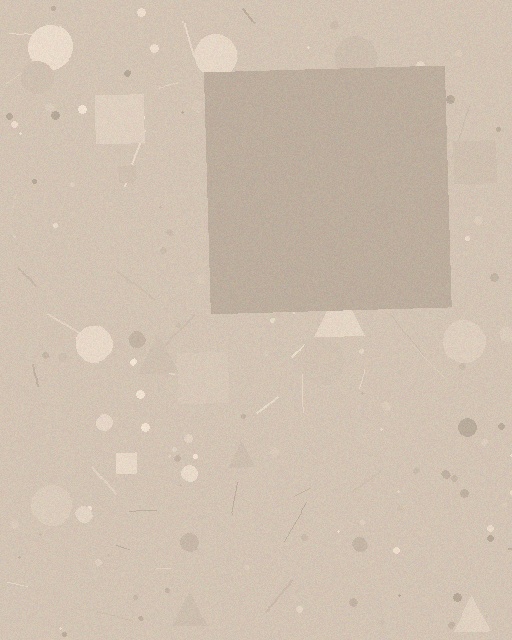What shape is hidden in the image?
A square is hidden in the image.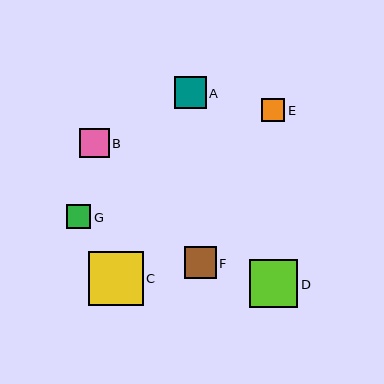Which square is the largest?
Square C is the largest with a size of approximately 55 pixels.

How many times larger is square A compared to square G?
Square A is approximately 1.3 times the size of square G.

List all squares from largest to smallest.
From largest to smallest: C, D, A, F, B, G, E.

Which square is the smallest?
Square E is the smallest with a size of approximately 23 pixels.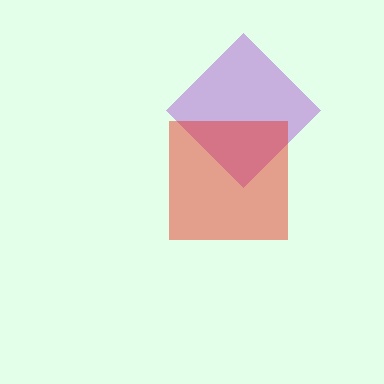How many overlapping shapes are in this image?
There are 2 overlapping shapes in the image.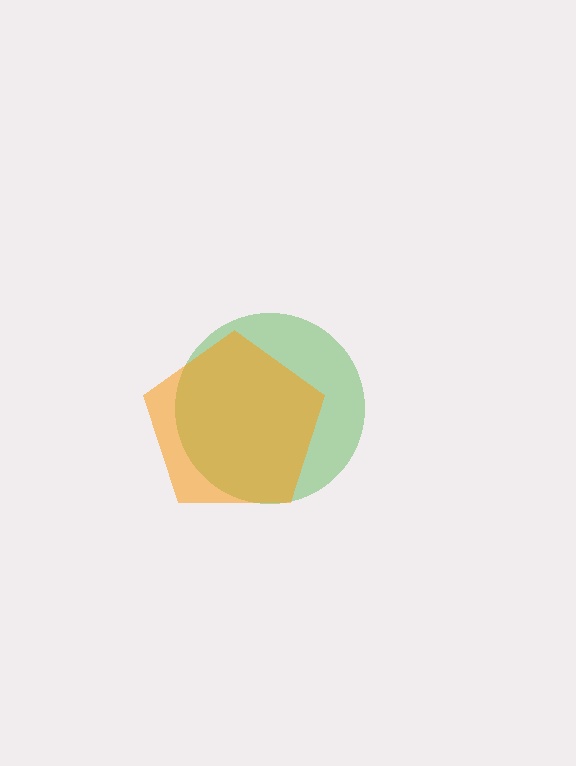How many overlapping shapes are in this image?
There are 2 overlapping shapes in the image.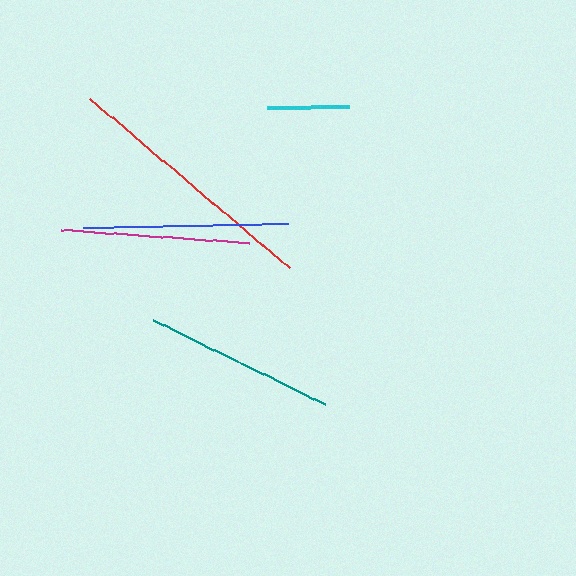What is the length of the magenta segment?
The magenta segment is approximately 189 pixels long.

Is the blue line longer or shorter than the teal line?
The blue line is longer than the teal line.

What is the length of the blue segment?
The blue segment is approximately 205 pixels long.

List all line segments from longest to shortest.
From longest to shortest: red, blue, teal, magenta, cyan.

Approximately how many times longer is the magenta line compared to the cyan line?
The magenta line is approximately 2.3 times the length of the cyan line.